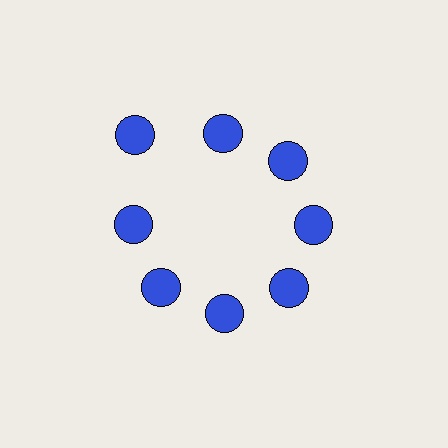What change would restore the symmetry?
The symmetry would be restored by moving it inward, back onto the ring so that all 8 circles sit at equal angles and equal distance from the center.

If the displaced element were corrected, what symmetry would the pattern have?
It would have 8-fold rotational symmetry — the pattern would map onto itself every 45 degrees.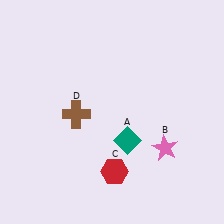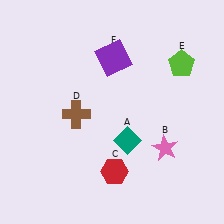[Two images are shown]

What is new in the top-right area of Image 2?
A purple square (F) was added in the top-right area of Image 2.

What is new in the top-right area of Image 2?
A lime pentagon (E) was added in the top-right area of Image 2.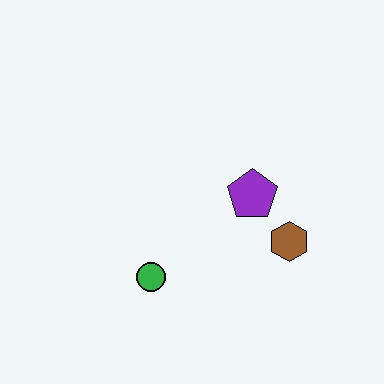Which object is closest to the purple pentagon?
The brown hexagon is closest to the purple pentagon.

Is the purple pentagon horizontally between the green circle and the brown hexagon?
Yes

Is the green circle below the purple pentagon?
Yes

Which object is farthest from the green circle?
The brown hexagon is farthest from the green circle.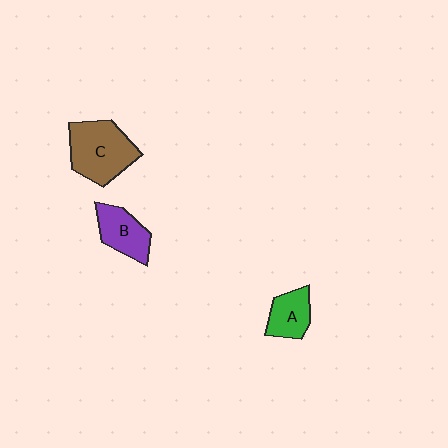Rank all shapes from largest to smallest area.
From largest to smallest: C (brown), B (purple), A (green).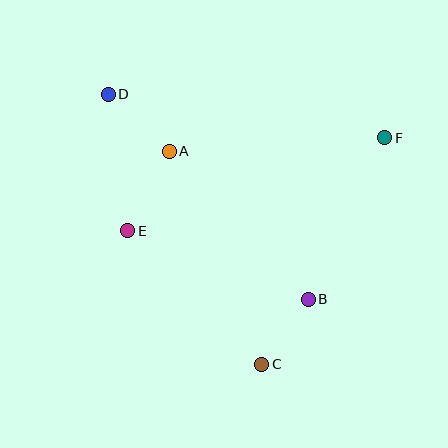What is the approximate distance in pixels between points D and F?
The distance between D and F is approximately 280 pixels.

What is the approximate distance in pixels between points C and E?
The distance between C and E is approximately 190 pixels.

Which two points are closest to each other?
Points B and C are closest to each other.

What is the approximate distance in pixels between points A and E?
The distance between A and E is approximately 90 pixels.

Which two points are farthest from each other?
Points C and D are farthest from each other.